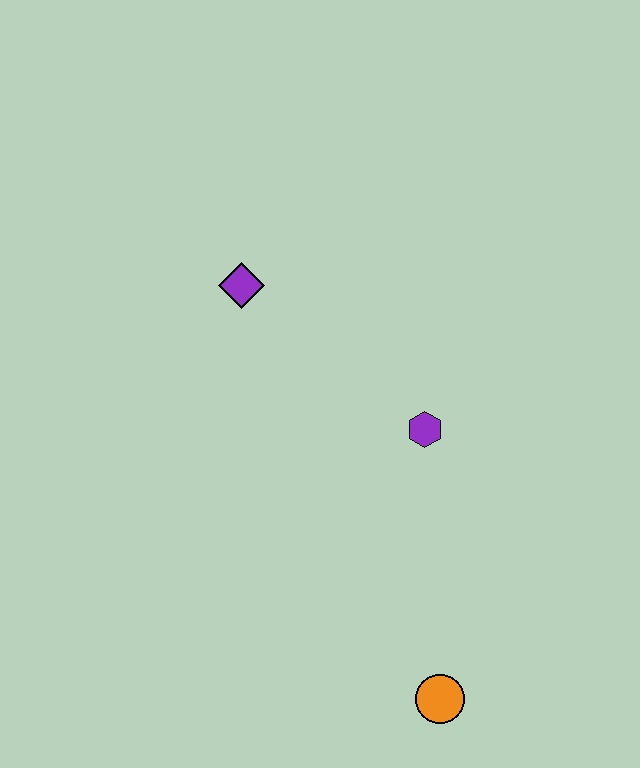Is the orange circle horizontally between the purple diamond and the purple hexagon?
No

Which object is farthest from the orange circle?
The purple diamond is farthest from the orange circle.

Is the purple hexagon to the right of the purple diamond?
Yes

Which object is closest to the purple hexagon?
The purple diamond is closest to the purple hexagon.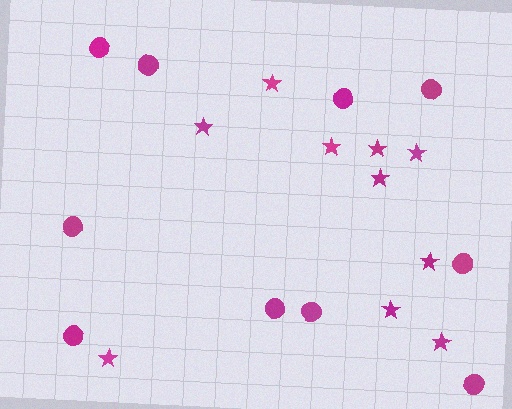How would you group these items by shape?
There are 2 groups: one group of circles (10) and one group of stars (10).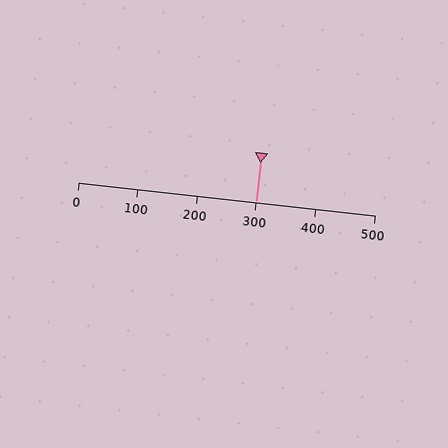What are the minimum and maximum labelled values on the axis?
The axis runs from 0 to 500.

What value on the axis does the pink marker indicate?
The marker indicates approximately 300.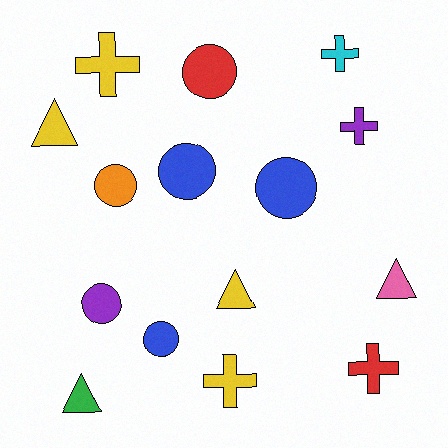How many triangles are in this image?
There are 4 triangles.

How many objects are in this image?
There are 15 objects.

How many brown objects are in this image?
There are no brown objects.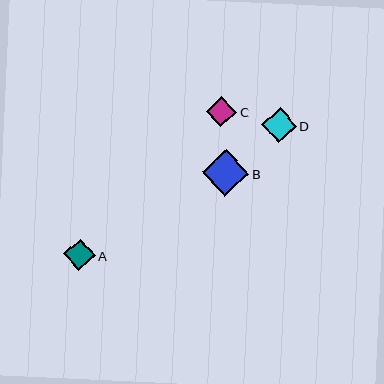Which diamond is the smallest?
Diamond C is the smallest with a size of approximately 30 pixels.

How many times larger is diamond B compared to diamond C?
Diamond B is approximately 1.5 times the size of diamond C.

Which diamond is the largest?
Diamond B is the largest with a size of approximately 47 pixels.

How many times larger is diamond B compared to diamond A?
Diamond B is approximately 1.5 times the size of diamond A.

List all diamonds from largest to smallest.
From largest to smallest: B, D, A, C.